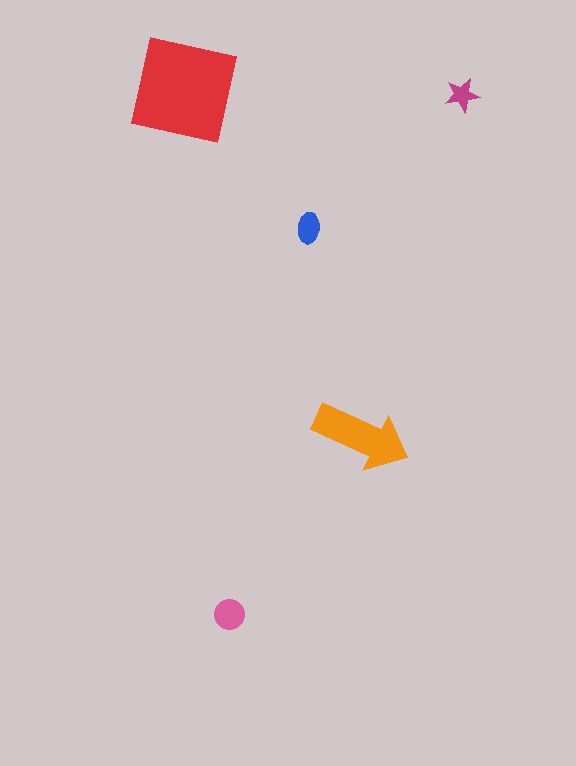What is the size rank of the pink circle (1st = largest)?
3rd.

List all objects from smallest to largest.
The magenta star, the blue ellipse, the pink circle, the orange arrow, the red square.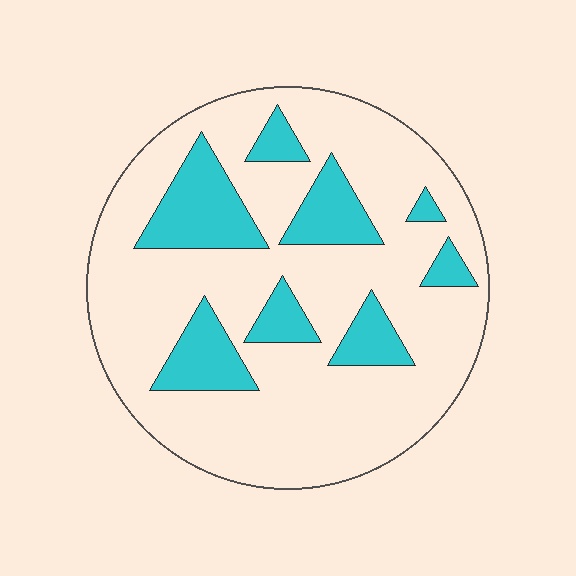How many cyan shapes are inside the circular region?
8.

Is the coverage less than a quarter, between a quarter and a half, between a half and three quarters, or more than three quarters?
Less than a quarter.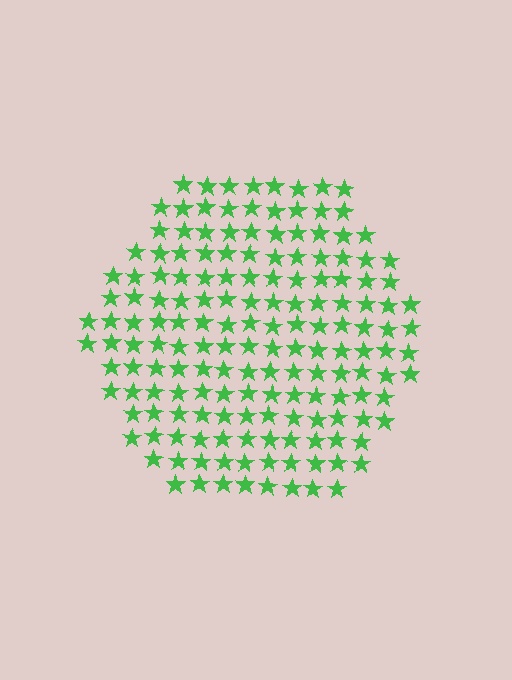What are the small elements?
The small elements are stars.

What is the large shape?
The large shape is a hexagon.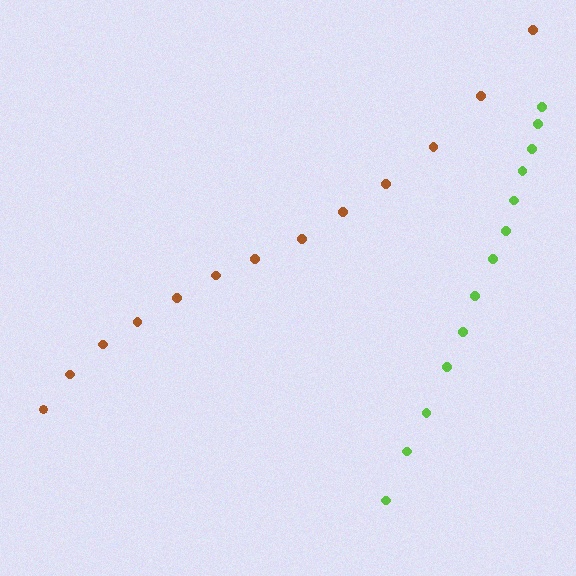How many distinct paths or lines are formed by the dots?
There are 2 distinct paths.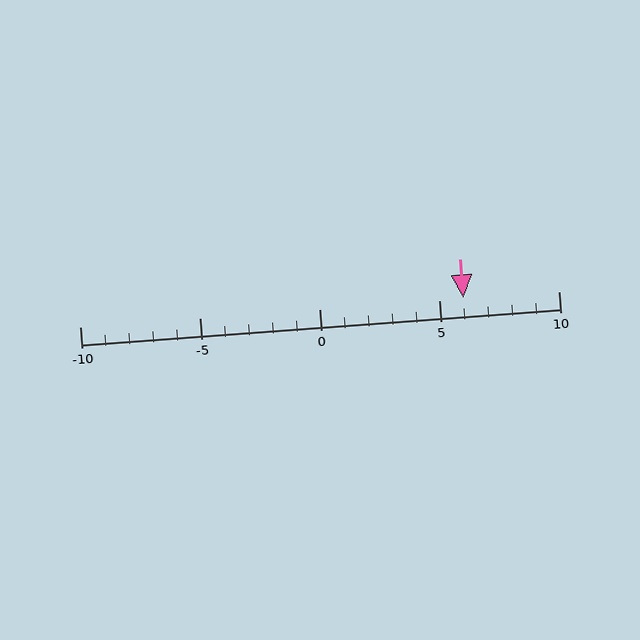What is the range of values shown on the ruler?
The ruler shows values from -10 to 10.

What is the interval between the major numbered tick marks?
The major tick marks are spaced 5 units apart.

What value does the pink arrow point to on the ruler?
The pink arrow points to approximately 6.